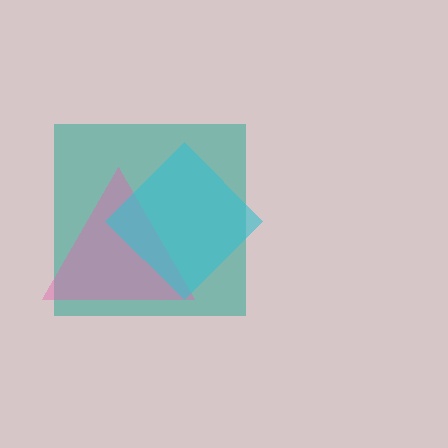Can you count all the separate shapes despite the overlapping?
Yes, there are 3 separate shapes.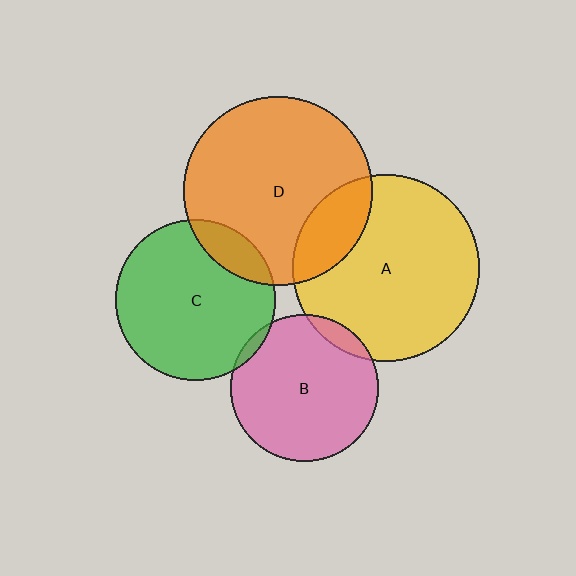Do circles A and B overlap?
Yes.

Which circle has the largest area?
Circle D (orange).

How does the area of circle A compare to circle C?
Approximately 1.4 times.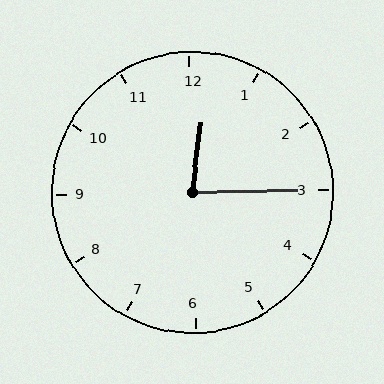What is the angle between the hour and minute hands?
Approximately 82 degrees.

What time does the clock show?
12:15.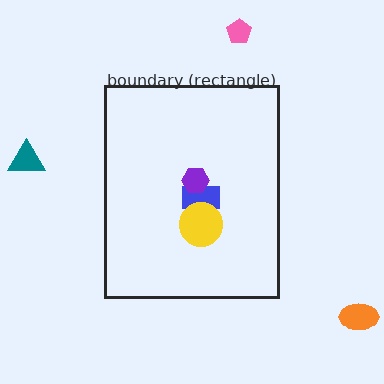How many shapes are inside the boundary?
3 inside, 3 outside.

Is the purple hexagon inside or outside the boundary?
Inside.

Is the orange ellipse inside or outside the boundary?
Outside.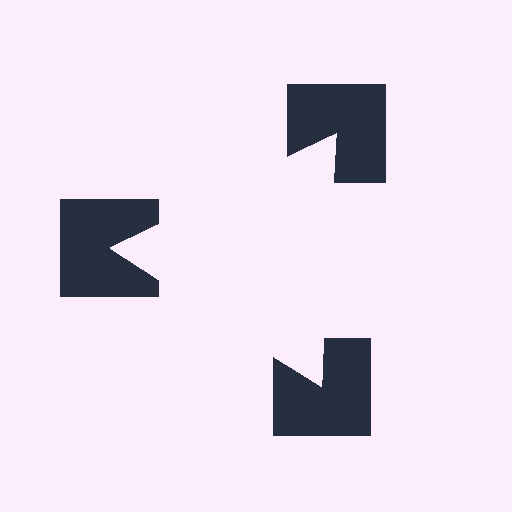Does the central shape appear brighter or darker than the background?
It typically appears slightly brighter than the background, even though no actual brightness change is drawn.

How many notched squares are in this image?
There are 3 — one at each vertex of the illusory triangle.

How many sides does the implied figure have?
3 sides.